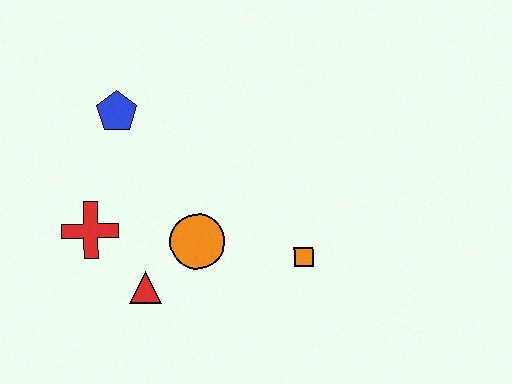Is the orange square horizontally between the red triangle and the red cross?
No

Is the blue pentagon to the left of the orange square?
Yes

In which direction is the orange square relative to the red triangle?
The orange square is to the right of the red triangle.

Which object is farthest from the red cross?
The orange square is farthest from the red cross.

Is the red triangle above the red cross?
No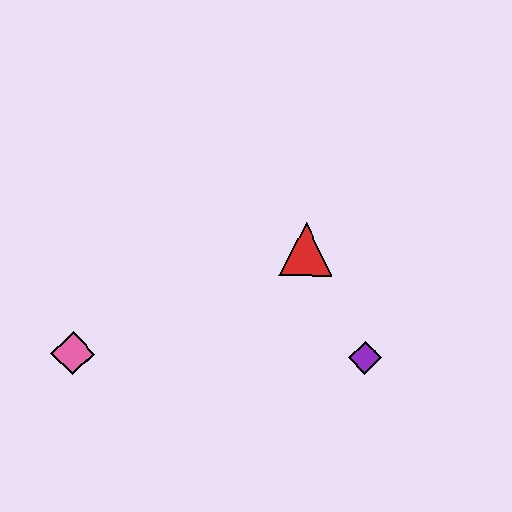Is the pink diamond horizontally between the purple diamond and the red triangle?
No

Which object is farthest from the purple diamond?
The pink diamond is farthest from the purple diamond.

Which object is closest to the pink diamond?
The red triangle is closest to the pink diamond.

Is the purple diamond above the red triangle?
No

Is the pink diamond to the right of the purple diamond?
No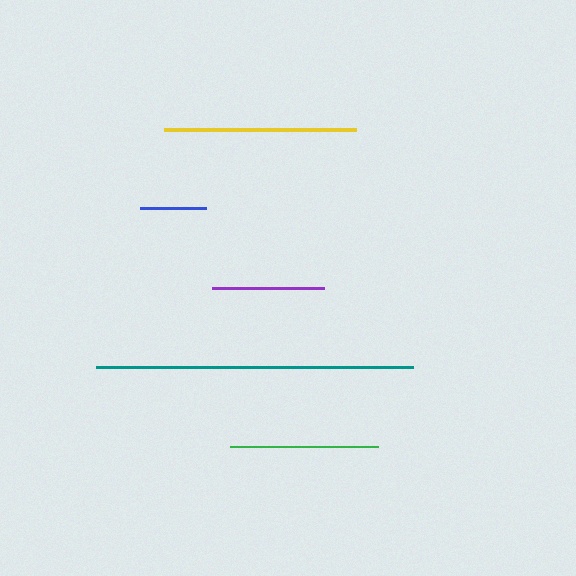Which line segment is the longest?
The teal line is the longest at approximately 317 pixels.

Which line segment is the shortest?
The blue line is the shortest at approximately 66 pixels.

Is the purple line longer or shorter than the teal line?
The teal line is longer than the purple line.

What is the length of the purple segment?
The purple segment is approximately 111 pixels long.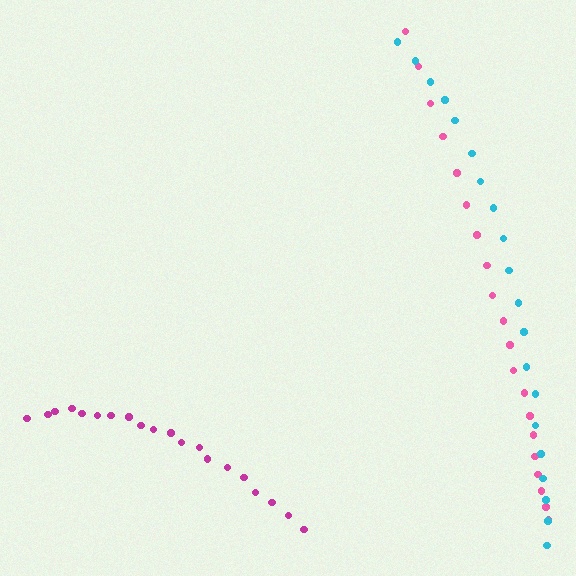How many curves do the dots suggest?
There are 3 distinct paths.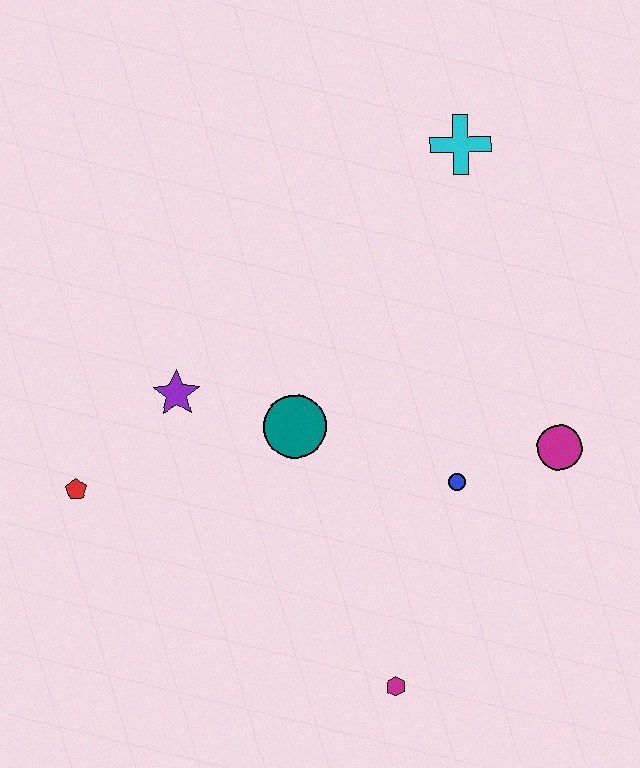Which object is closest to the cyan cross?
The magenta circle is closest to the cyan cross.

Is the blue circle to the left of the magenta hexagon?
No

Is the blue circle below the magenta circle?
Yes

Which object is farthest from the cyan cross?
The magenta hexagon is farthest from the cyan cross.